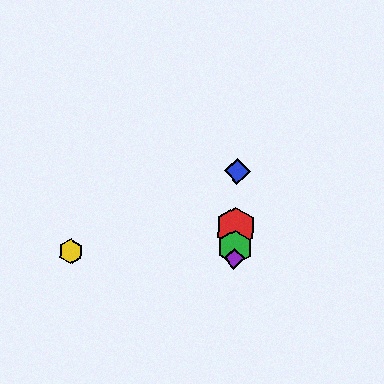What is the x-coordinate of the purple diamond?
The purple diamond is at x≈234.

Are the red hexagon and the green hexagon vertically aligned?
Yes, both are at x≈236.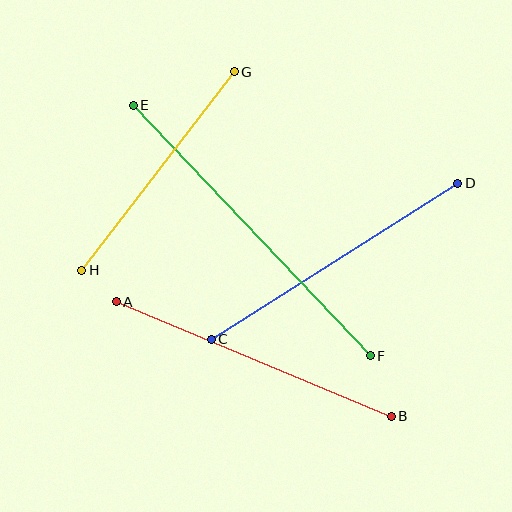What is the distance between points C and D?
The distance is approximately 291 pixels.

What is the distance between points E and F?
The distance is approximately 345 pixels.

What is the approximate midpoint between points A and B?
The midpoint is at approximately (254, 359) pixels.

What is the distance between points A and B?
The distance is approximately 298 pixels.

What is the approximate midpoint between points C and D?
The midpoint is at approximately (334, 261) pixels.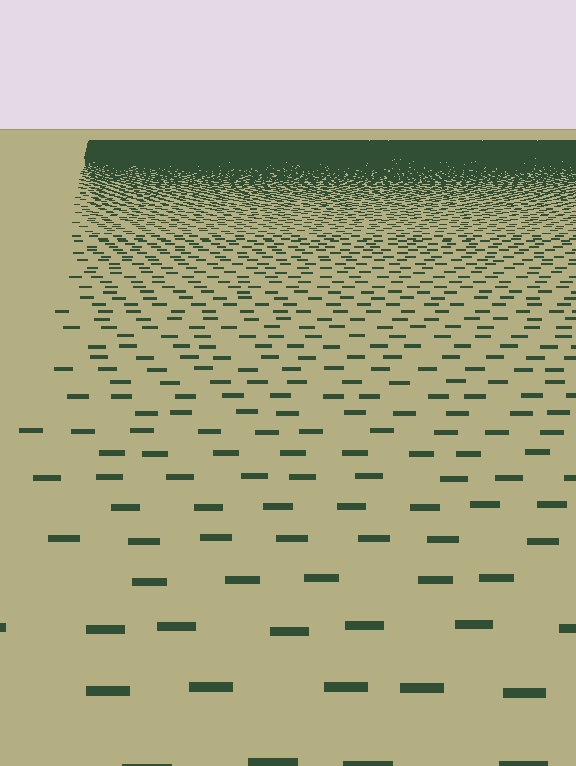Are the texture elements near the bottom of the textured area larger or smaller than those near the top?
Larger. Near the bottom, elements are closer to the viewer and appear at a bigger on-screen size.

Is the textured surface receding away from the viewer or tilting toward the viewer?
The surface is receding away from the viewer. Texture elements get smaller and denser toward the top.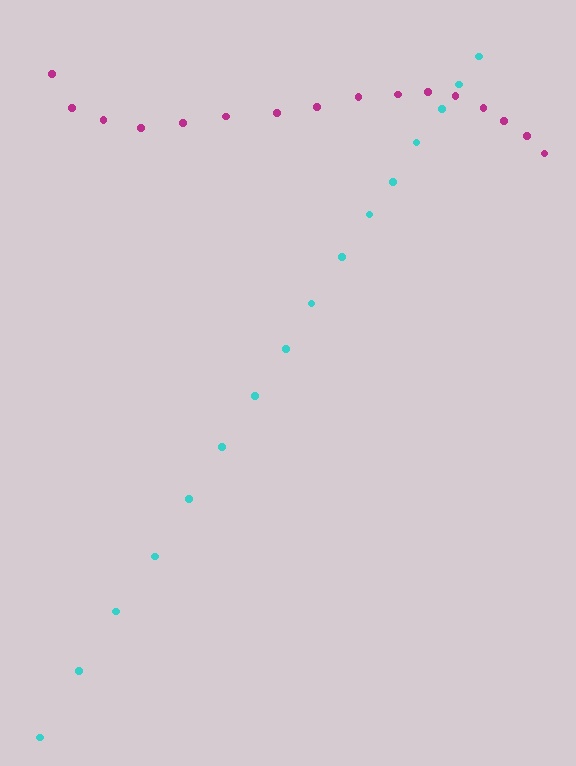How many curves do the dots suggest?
There are 2 distinct paths.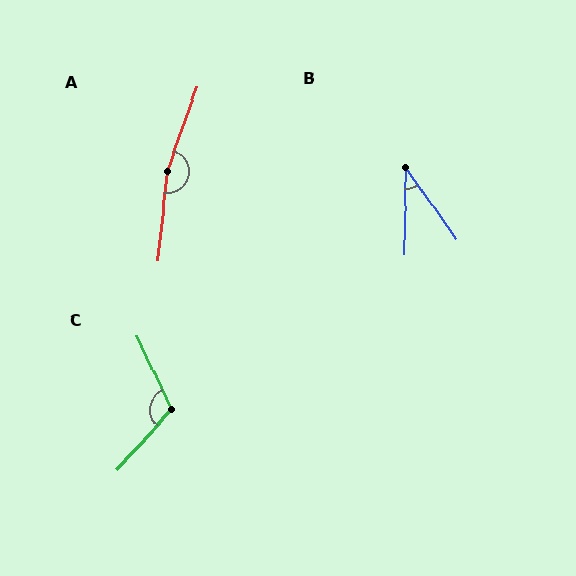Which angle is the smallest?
B, at approximately 36 degrees.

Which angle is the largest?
A, at approximately 166 degrees.